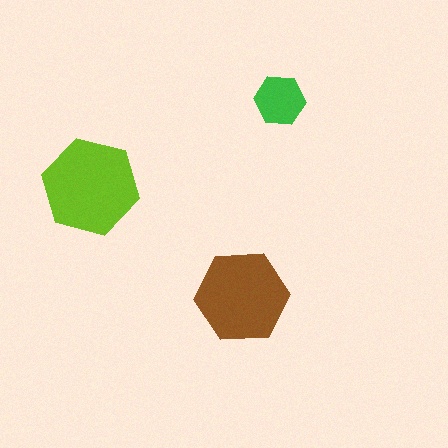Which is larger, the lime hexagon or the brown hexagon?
The lime one.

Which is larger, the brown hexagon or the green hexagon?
The brown one.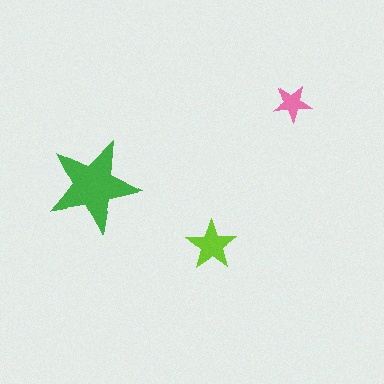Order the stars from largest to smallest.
the green one, the lime one, the pink one.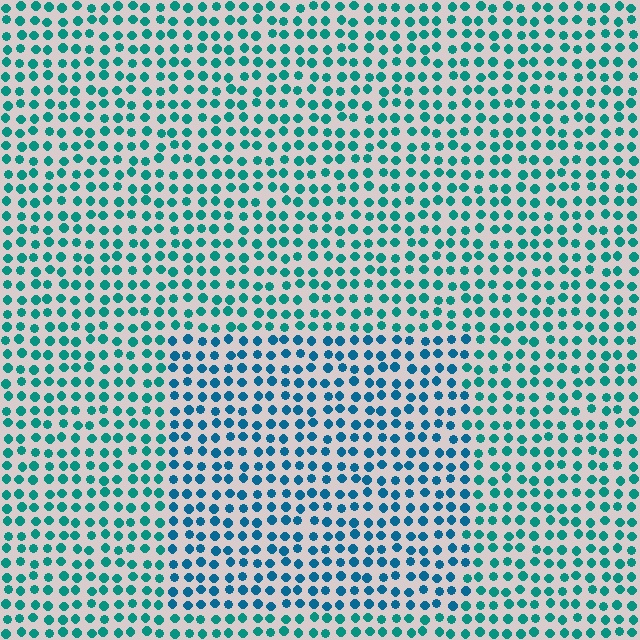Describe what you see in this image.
The image is filled with small teal elements in a uniform arrangement. A rectangle-shaped region is visible where the elements are tinted to a slightly different hue, forming a subtle color boundary.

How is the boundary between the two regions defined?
The boundary is defined purely by a slight shift in hue (about 26 degrees). Spacing, size, and orientation are identical on both sides.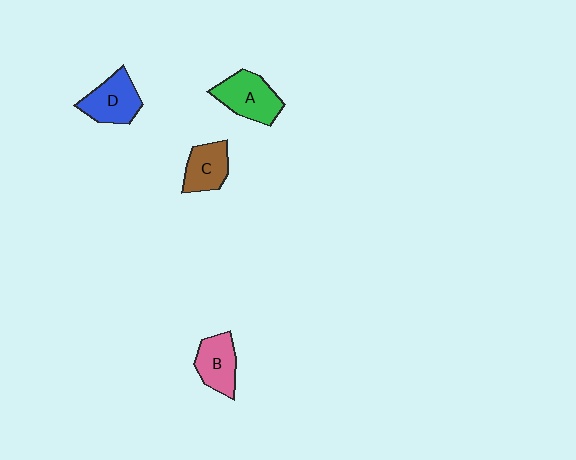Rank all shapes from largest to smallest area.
From largest to smallest: A (green), D (blue), B (pink), C (brown).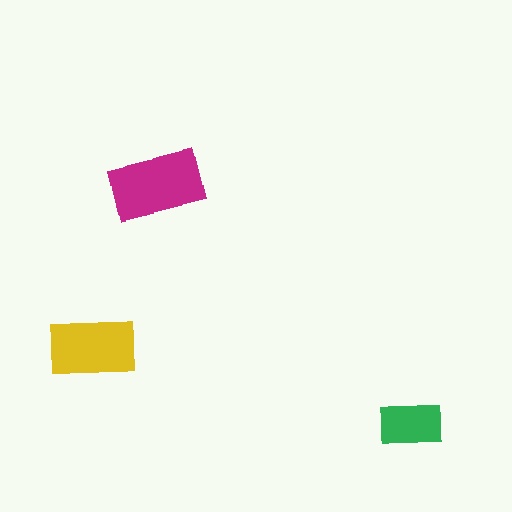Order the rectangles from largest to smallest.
the magenta one, the yellow one, the green one.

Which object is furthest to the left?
The yellow rectangle is leftmost.